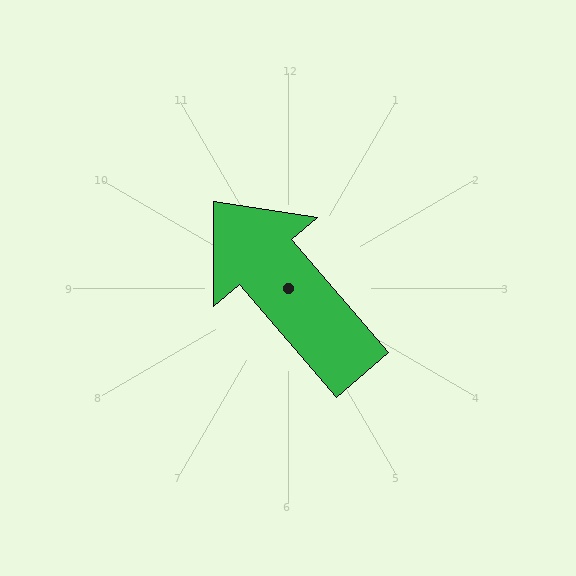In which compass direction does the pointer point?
Northwest.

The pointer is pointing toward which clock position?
Roughly 11 o'clock.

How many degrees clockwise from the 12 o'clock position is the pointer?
Approximately 319 degrees.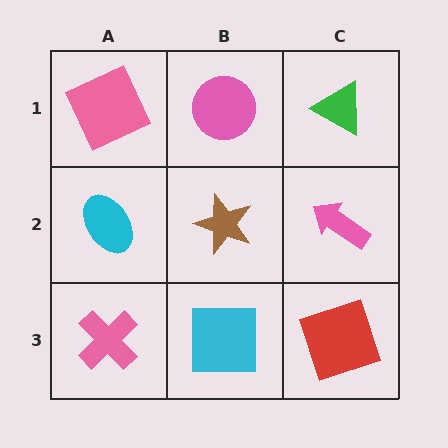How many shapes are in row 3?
3 shapes.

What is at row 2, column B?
A brown star.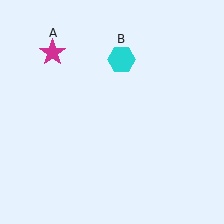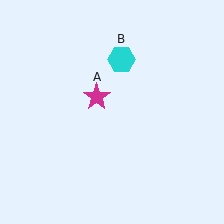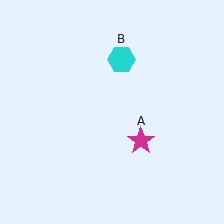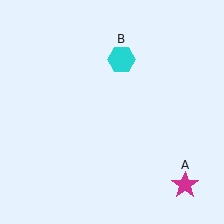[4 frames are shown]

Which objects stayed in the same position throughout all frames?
Cyan hexagon (object B) remained stationary.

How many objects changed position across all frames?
1 object changed position: magenta star (object A).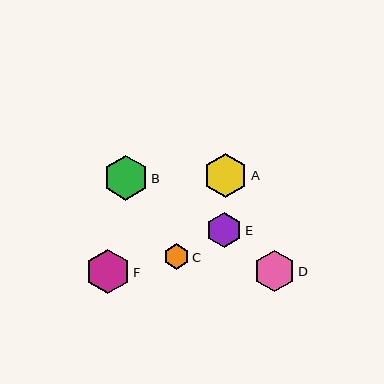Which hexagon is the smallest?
Hexagon C is the smallest with a size of approximately 25 pixels.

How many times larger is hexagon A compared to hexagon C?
Hexagon A is approximately 1.7 times the size of hexagon C.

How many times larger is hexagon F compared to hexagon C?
Hexagon F is approximately 1.8 times the size of hexagon C.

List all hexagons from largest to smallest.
From largest to smallest: B, F, A, D, E, C.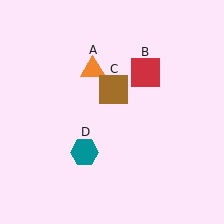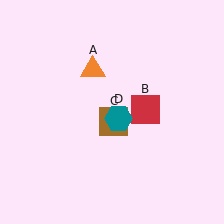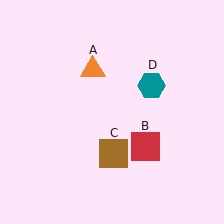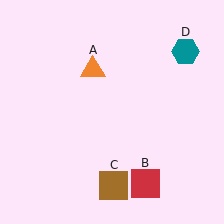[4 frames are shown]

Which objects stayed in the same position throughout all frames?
Orange triangle (object A) remained stationary.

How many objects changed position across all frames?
3 objects changed position: red square (object B), brown square (object C), teal hexagon (object D).